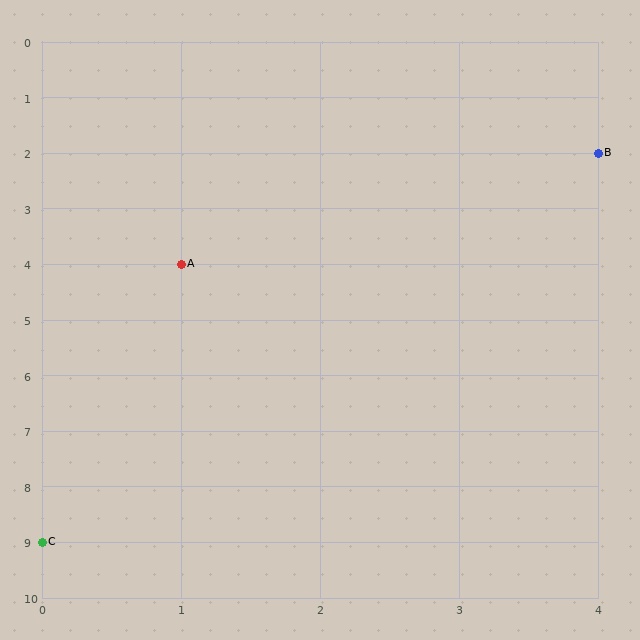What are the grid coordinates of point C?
Point C is at grid coordinates (0, 9).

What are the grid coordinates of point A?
Point A is at grid coordinates (1, 4).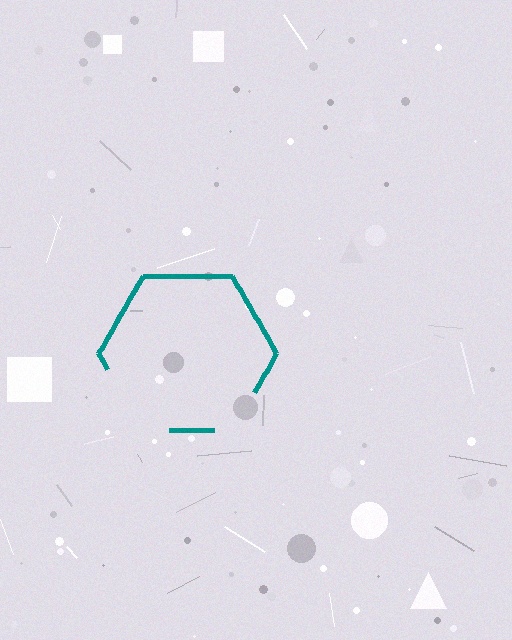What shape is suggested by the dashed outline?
The dashed outline suggests a hexagon.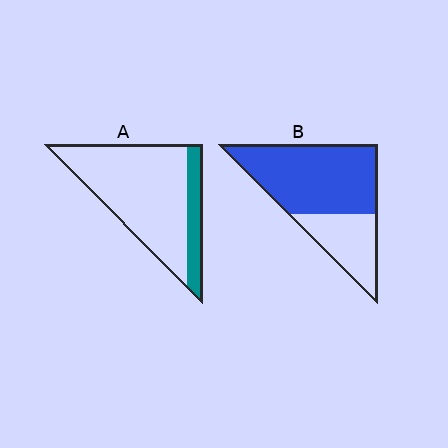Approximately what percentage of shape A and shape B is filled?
A is approximately 20% and B is approximately 70%.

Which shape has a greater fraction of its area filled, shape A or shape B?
Shape B.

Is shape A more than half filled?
No.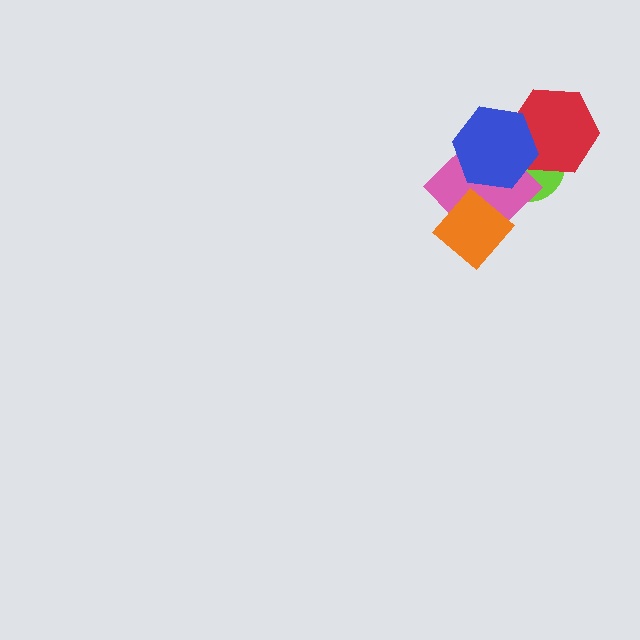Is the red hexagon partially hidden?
Yes, it is partially covered by another shape.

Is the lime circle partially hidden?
Yes, it is partially covered by another shape.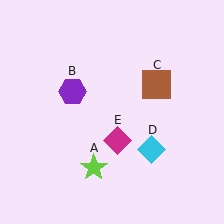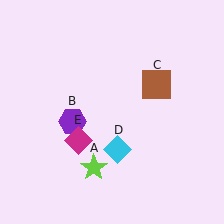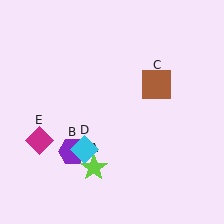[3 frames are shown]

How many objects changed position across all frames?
3 objects changed position: purple hexagon (object B), cyan diamond (object D), magenta diamond (object E).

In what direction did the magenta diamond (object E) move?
The magenta diamond (object E) moved left.